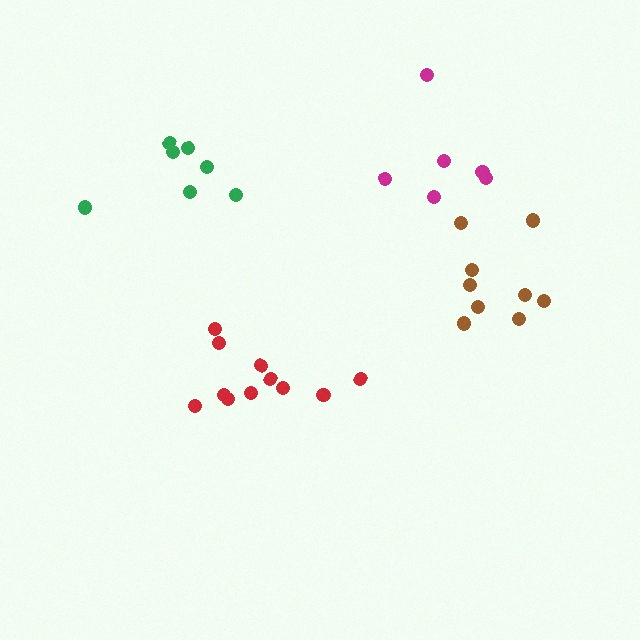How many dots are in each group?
Group 1: 9 dots, Group 2: 11 dots, Group 3: 6 dots, Group 4: 7 dots (33 total).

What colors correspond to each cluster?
The clusters are colored: brown, red, magenta, green.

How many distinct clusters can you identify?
There are 4 distinct clusters.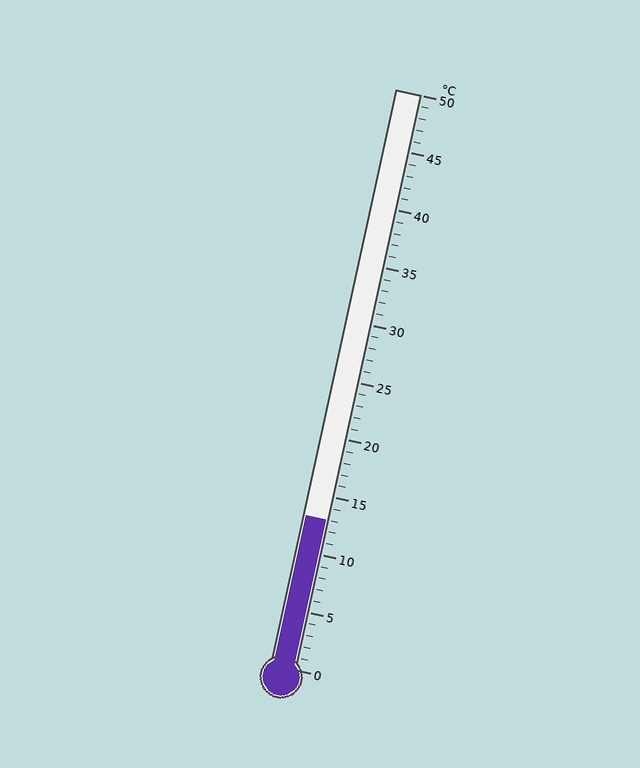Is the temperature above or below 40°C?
The temperature is below 40°C.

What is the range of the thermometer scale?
The thermometer scale ranges from 0°C to 50°C.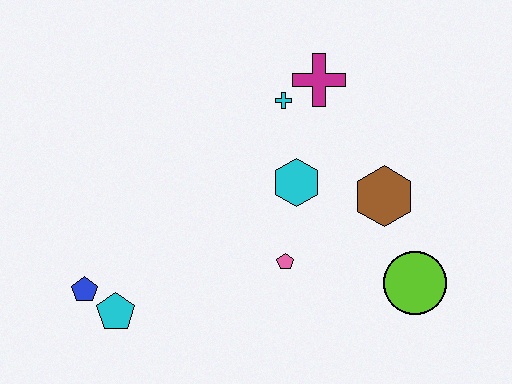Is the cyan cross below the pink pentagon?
No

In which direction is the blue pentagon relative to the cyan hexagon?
The blue pentagon is to the left of the cyan hexagon.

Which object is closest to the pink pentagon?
The cyan hexagon is closest to the pink pentagon.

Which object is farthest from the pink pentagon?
The blue pentagon is farthest from the pink pentagon.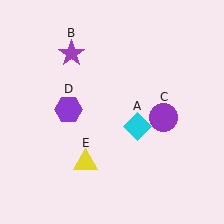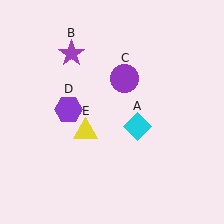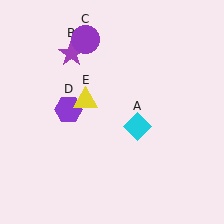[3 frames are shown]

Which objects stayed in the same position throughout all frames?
Cyan diamond (object A) and purple star (object B) and purple hexagon (object D) remained stationary.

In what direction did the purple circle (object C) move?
The purple circle (object C) moved up and to the left.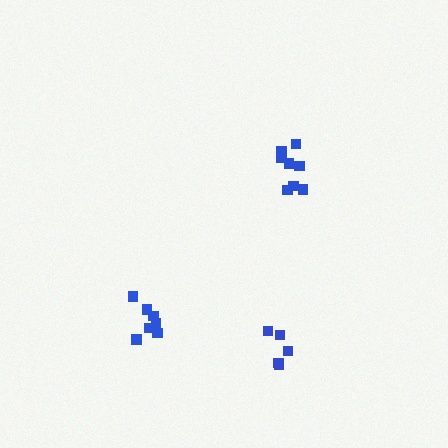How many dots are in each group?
Group 1: 8 dots, Group 2: 5 dots, Group 3: 7 dots (20 total).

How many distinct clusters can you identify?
There are 3 distinct clusters.